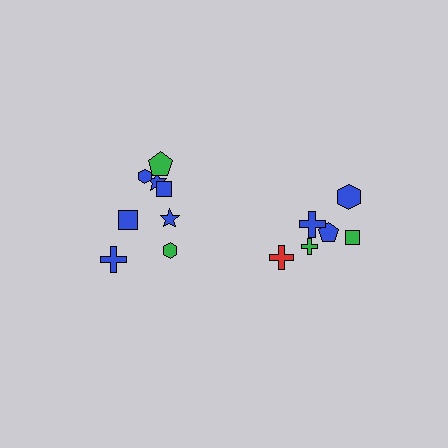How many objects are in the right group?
There are 6 objects.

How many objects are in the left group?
There are 8 objects.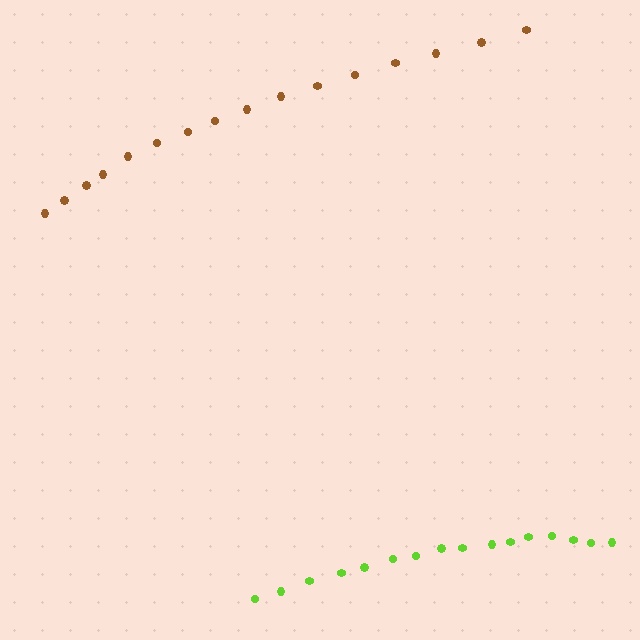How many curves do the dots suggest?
There are 2 distinct paths.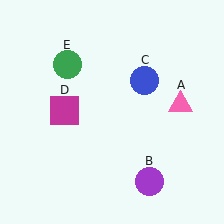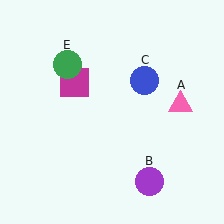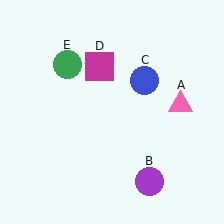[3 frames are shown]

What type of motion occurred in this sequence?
The magenta square (object D) rotated clockwise around the center of the scene.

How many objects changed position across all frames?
1 object changed position: magenta square (object D).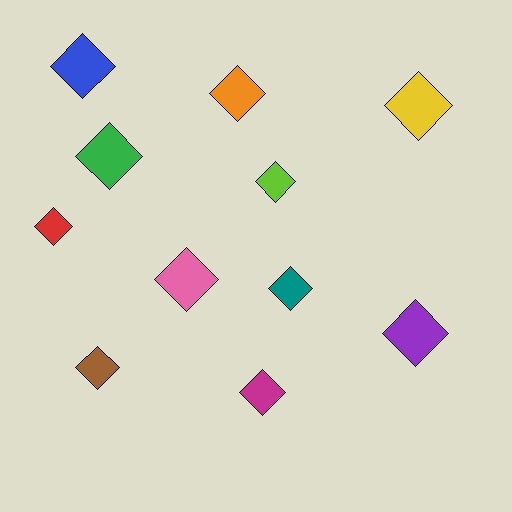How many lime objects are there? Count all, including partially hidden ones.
There is 1 lime object.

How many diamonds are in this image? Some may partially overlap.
There are 11 diamonds.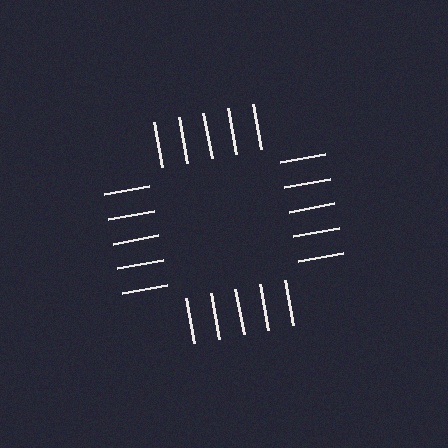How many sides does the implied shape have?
4 sides — the line-ends trace a square.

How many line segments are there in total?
20 — 5 along each of the 4 edges.